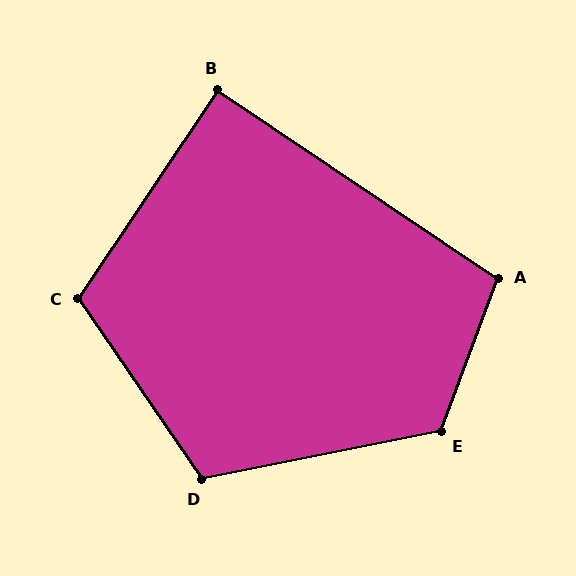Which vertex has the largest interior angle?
E, at approximately 122 degrees.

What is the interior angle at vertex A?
Approximately 104 degrees (obtuse).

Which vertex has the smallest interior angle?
B, at approximately 90 degrees.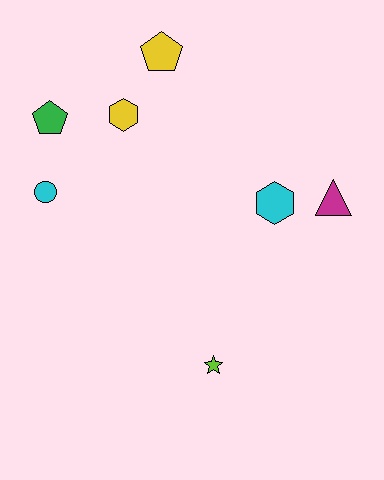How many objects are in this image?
There are 7 objects.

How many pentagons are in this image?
There are 2 pentagons.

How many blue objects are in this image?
There are no blue objects.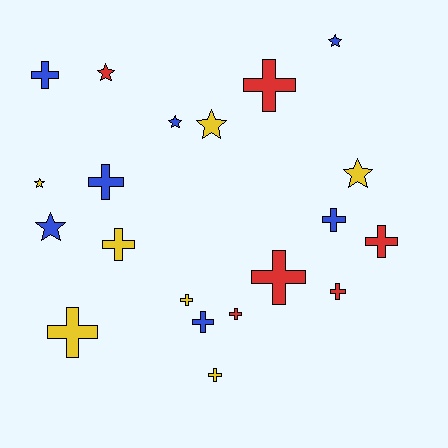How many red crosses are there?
There are 5 red crosses.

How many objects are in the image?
There are 20 objects.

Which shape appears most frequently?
Cross, with 13 objects.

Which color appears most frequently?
Yellow, with 7 objects.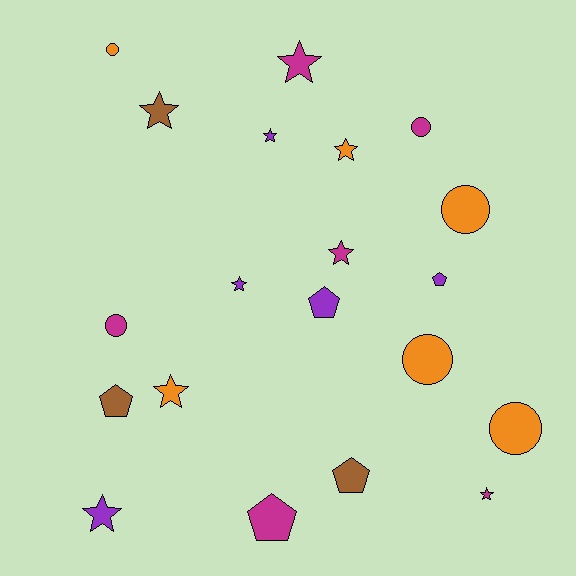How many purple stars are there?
There are 3 purple stars.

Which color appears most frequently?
Magenta, with 6 objects.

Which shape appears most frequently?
Star, with 9 objects.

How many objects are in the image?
There are 20 objects.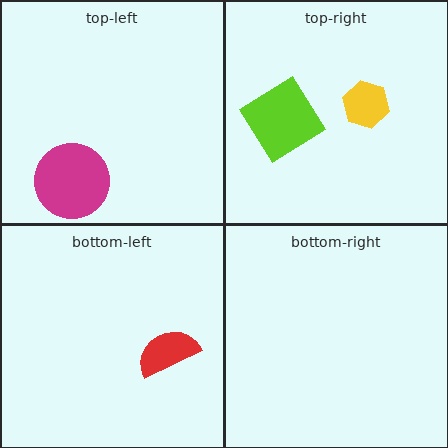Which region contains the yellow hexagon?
The top-right region.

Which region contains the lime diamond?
The top-right region.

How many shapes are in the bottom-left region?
1.